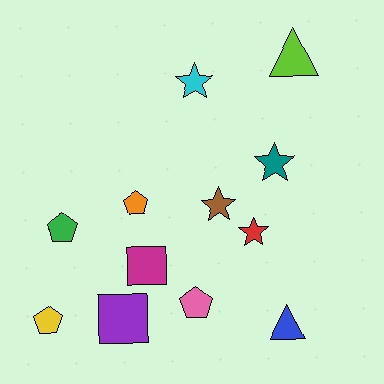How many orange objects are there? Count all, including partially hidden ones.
There is 1 orange object.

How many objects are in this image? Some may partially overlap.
There are 12 objects.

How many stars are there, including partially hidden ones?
There are 4 stars.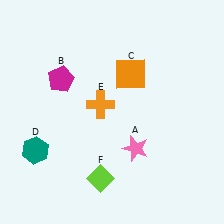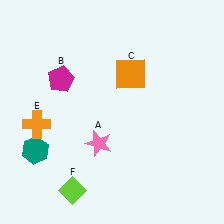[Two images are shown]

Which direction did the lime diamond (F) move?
The lime diamond (F) moved left.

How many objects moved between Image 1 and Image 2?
3 objects moved between the two images.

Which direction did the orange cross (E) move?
The orange cross (E) moved left.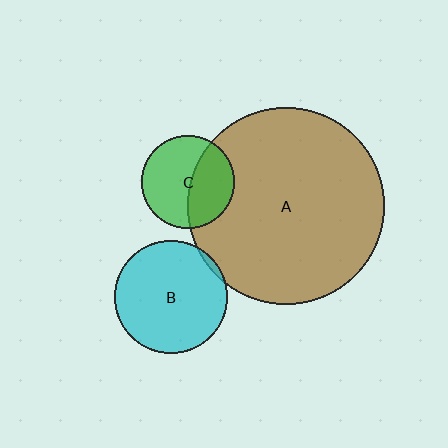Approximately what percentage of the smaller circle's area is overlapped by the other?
Approximately 40%.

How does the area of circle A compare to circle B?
Approximately 3.0 times.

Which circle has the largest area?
Circle A (brown).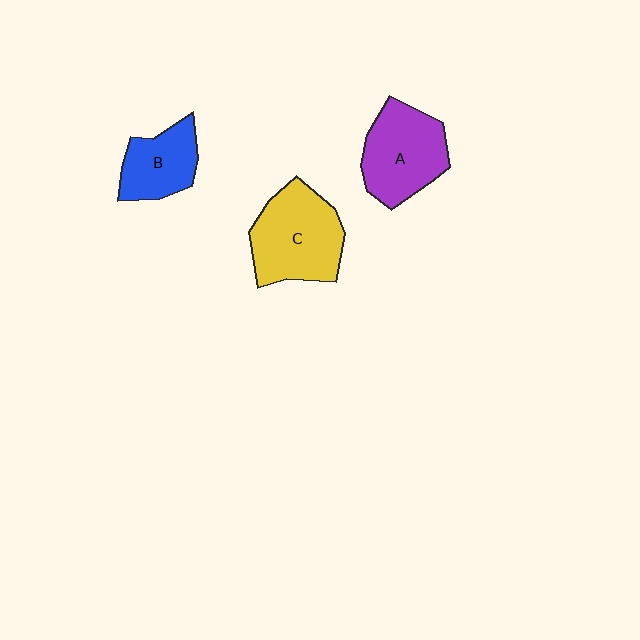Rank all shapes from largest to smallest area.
From largest to smallest: C (yellow), A (purple), B (blue).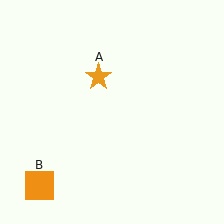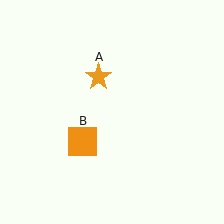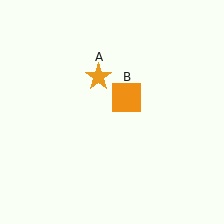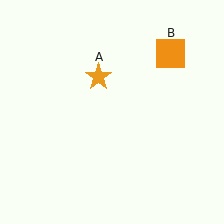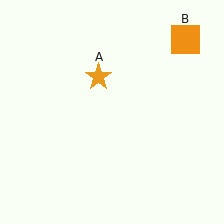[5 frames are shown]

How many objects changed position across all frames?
1 object changed position: orange square (object B).